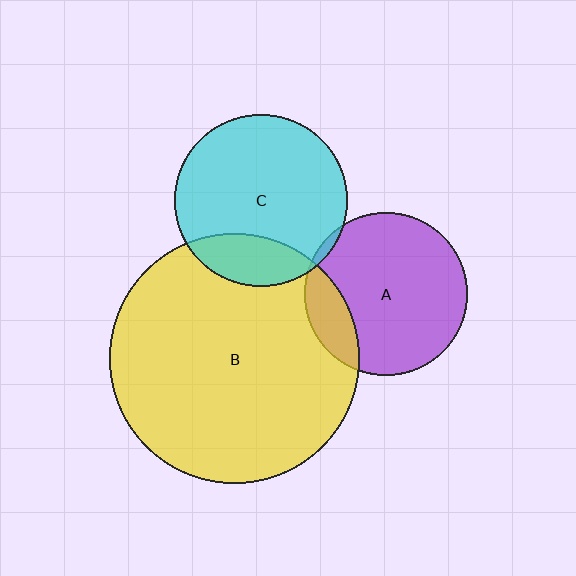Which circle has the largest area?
Circle B (yellow).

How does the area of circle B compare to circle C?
Approximately 2.1 times.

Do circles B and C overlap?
Yes.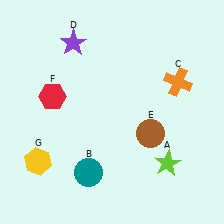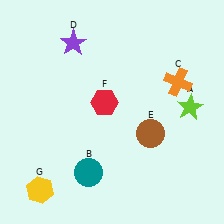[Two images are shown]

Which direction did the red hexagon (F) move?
The red hexagon (F) moved right.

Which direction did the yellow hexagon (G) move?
The yellow hexagon (G) moved down.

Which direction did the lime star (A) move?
The lime star (A) moved up.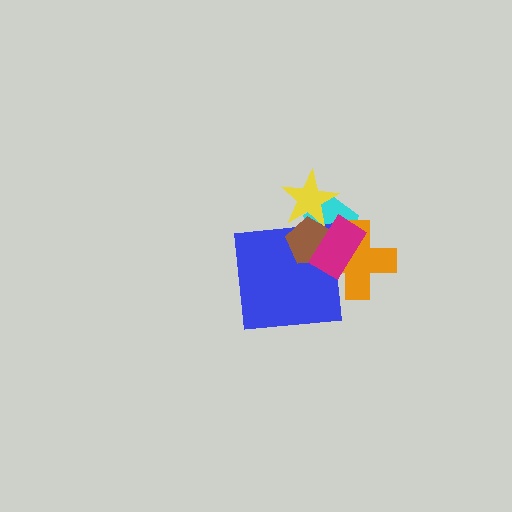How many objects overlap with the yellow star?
2 objects overlap with the yellow star.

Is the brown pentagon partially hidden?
Yes, it is partially covered by another shape.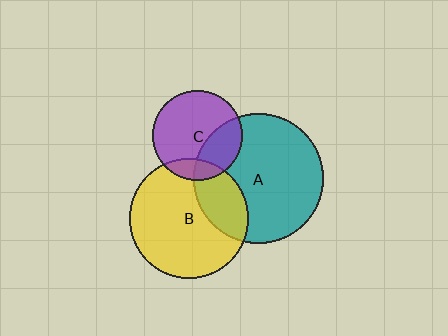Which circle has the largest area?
Circle A (teal).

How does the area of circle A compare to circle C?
Approximately 2.1 times.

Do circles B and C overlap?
Yes.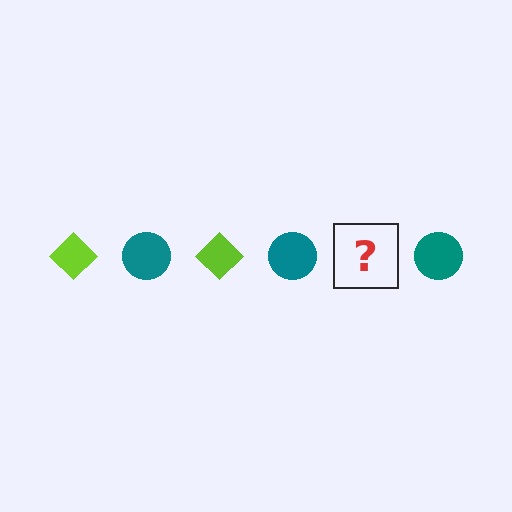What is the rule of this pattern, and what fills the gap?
The rule is that the pattern alternates between lime diamond and teal circle. The gap should be filled with a lime diamond.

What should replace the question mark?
The question mark should be replaced with a lime diamond.